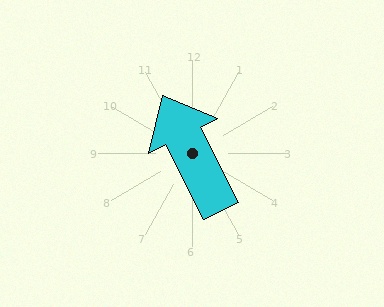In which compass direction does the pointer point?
Northwest.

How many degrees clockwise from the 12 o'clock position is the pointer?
Approximately 333 degrees.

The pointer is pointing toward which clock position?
Roughly 11 o'clock.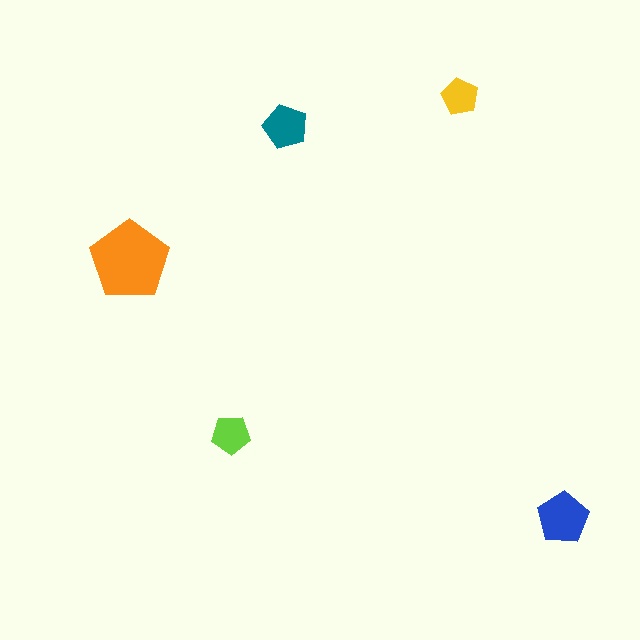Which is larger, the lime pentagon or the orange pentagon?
The orange one.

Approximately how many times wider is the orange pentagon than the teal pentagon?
About 2 times wider.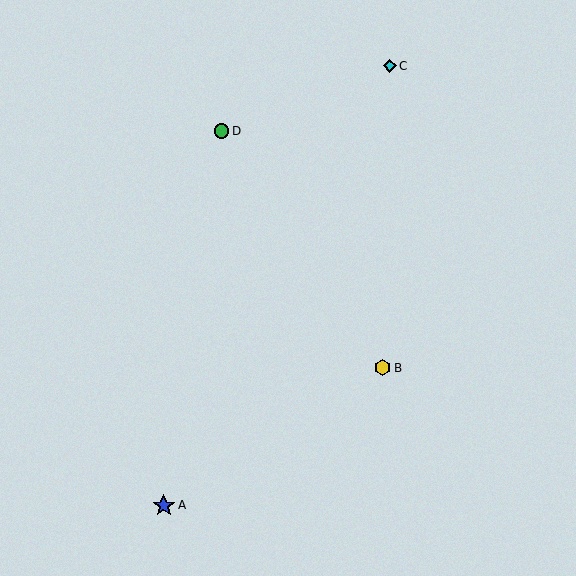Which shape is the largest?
The blue star (labeled A) is the largest.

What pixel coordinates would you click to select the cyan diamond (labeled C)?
Click at (390, 66) to select the cyan diamond C.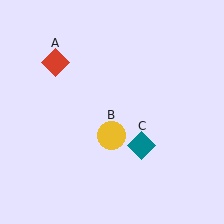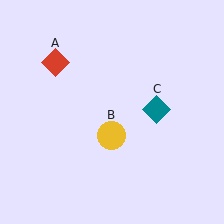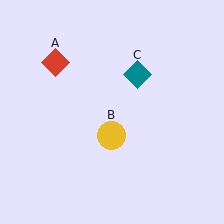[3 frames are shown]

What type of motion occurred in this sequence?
The teal diamond (object C) rotated counterclockwise around the center of the scene.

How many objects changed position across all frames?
1 object changed position: teal diamond (object C).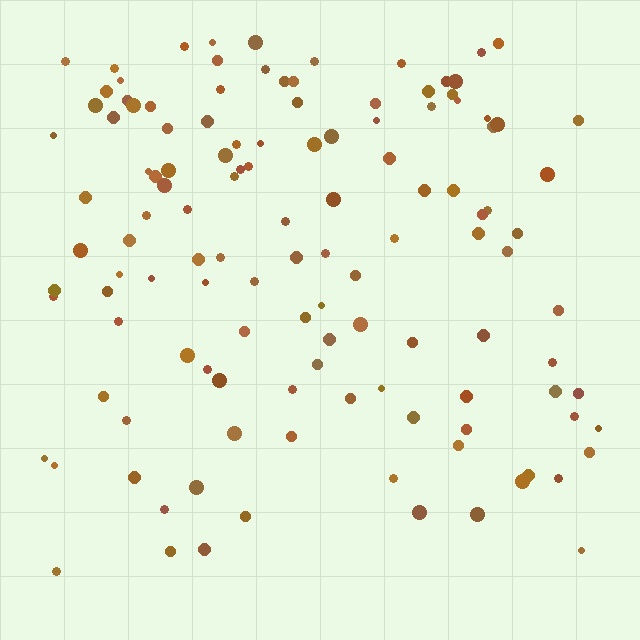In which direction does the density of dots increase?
From bottom to top, with the top side densest.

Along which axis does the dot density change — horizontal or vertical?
Vertical.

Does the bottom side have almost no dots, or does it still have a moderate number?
Still a moderate number, just noticeably fewer than the top.